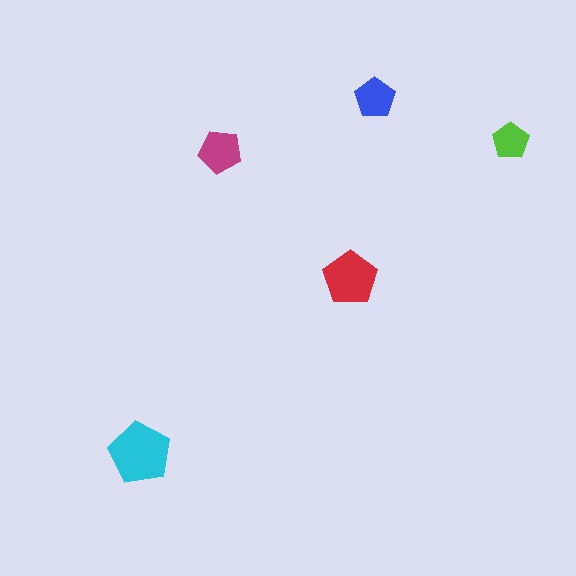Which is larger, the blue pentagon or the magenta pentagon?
The magenta one.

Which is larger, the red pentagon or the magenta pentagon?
The red one.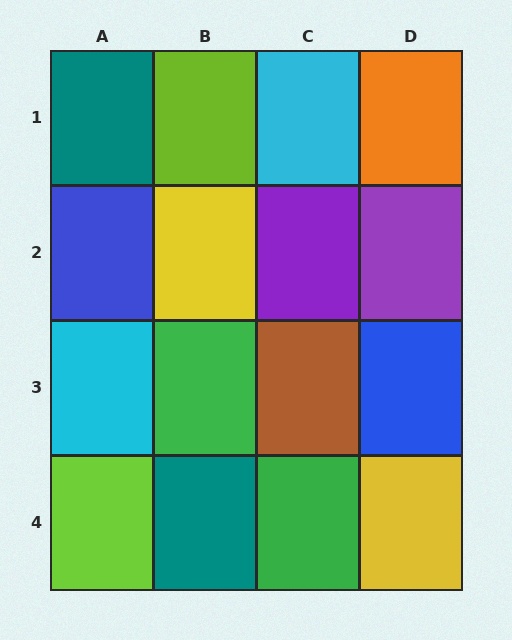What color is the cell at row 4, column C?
Green.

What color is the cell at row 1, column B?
Lime.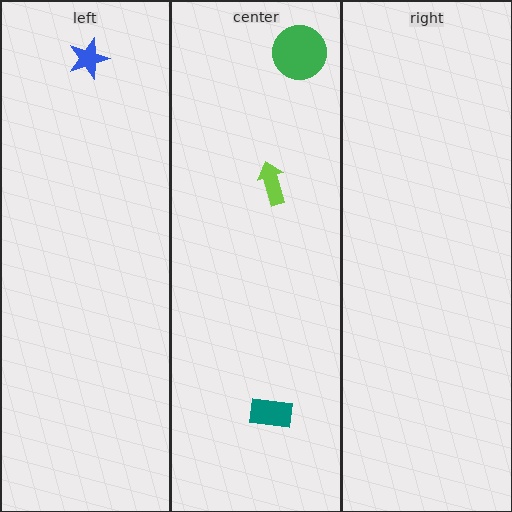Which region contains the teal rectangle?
The center region.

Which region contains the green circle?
The center region.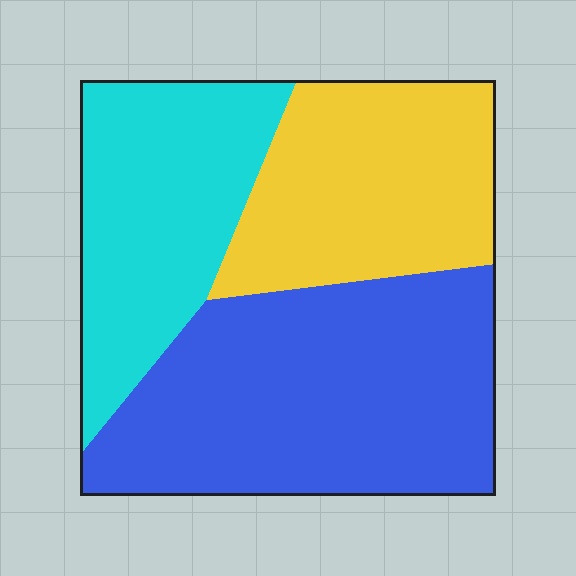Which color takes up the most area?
Blue, at roughly 45%.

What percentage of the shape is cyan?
Cyan takes up about one quarter (1/4) of the shape.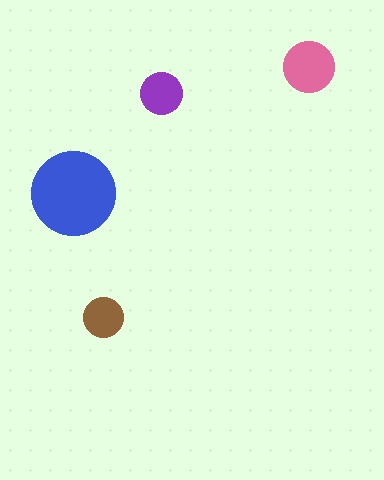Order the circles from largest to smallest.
the blue one, the pink one, the purple one, the brown one.